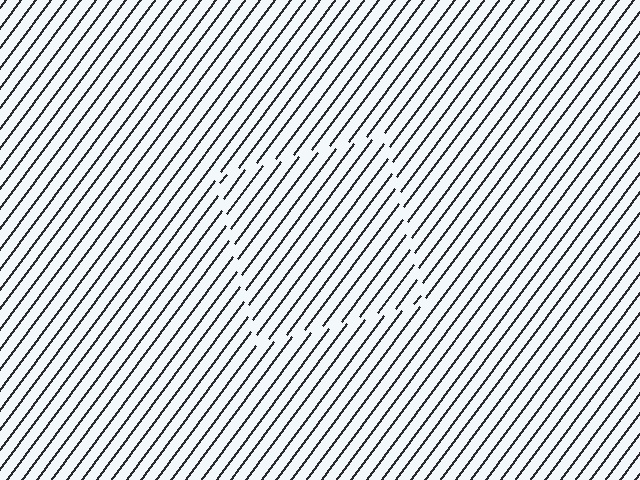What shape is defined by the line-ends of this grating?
An illusory square. The interior of the shape contains the same grating, shifted by half a period — the contour is defined by the phase discontinuity where line-ends from the inner and outer gratings abut.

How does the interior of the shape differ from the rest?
The interior of the shape contains the same grating, shifted by half a period — the contour is defined by the phase discontinuity where line-ends from the inner and outer gratings abut.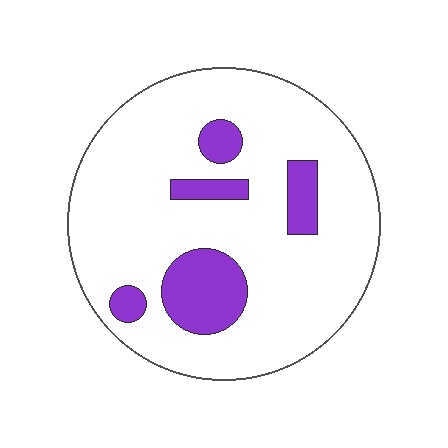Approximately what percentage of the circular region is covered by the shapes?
Approximately 15%.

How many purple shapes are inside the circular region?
5.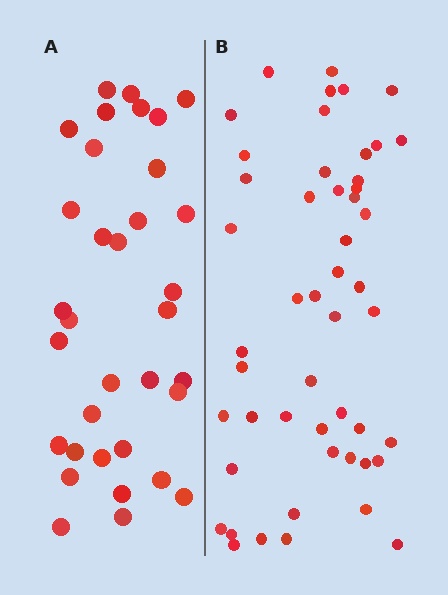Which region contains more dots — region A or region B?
Region B (the right region) has more dots.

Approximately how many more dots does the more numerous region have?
Region B has approximately 15 more dots than region A.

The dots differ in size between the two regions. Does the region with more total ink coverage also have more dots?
No. Region A has more total ink coverage because its dots are larger, but region B actually contains more individual dots. Total area can be misleading — the number of items is what matters here.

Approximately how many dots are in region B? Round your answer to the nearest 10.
About 50 dots.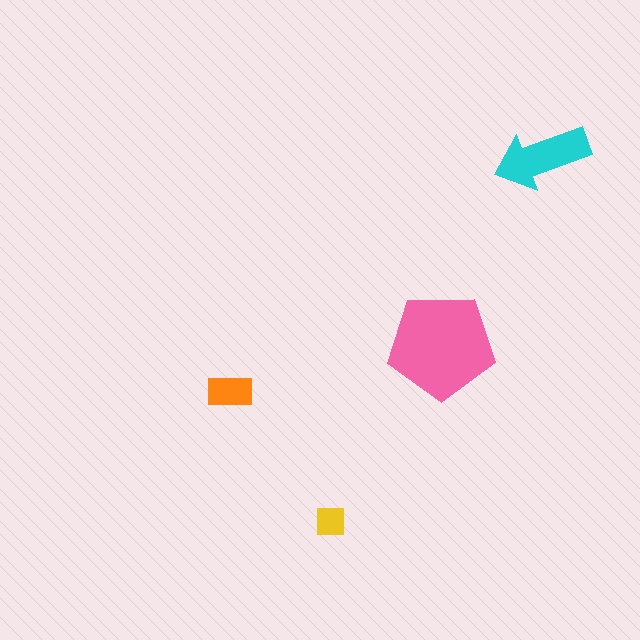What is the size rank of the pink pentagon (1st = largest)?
1st.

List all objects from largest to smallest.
The pink pentagon, the cyan arrow, the orange rectangle, the yellow square.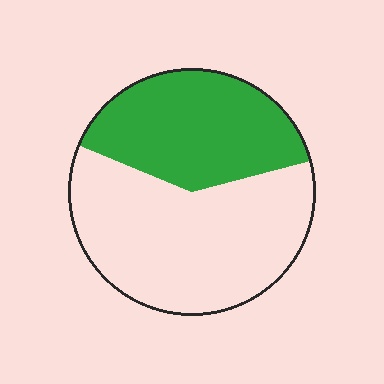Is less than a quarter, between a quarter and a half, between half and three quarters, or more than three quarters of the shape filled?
Between a quarter and a half.